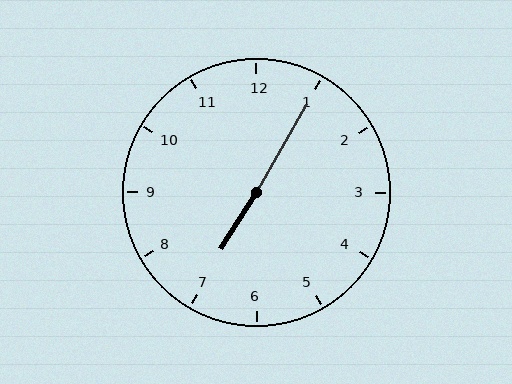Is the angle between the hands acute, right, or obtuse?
It is obtuse.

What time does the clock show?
7:05.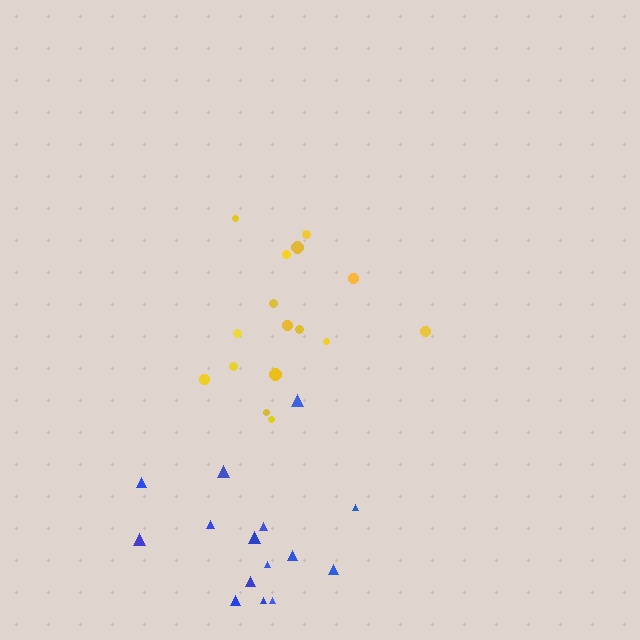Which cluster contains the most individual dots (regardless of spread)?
Yellow (16).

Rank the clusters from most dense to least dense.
blue, yellow.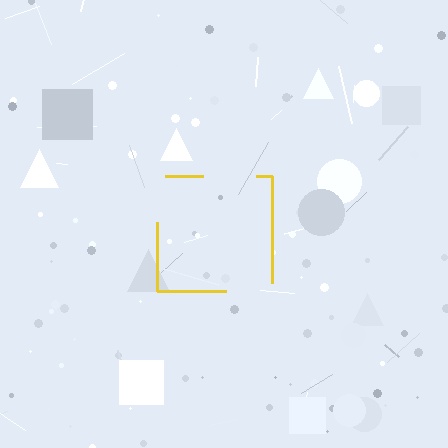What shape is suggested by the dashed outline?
The dashed outline suggests a square.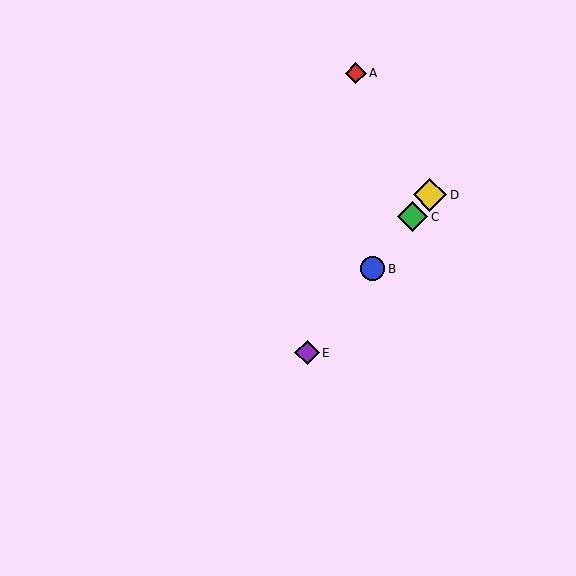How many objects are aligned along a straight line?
4 objects (B, C, D, E) are aligned along a straight line.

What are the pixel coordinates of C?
Object C is at (413, 217).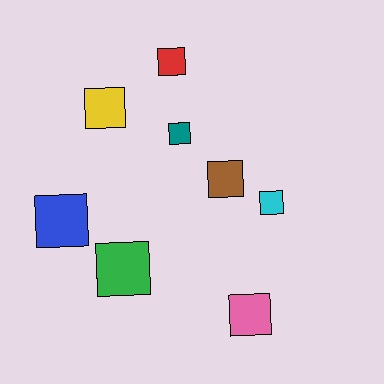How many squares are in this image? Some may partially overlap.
There are 8 squares.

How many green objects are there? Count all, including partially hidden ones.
There is 1 green object.